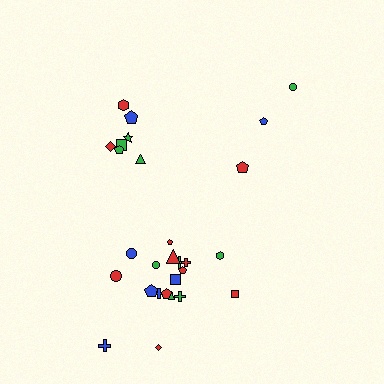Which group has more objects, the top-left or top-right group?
The top-left group.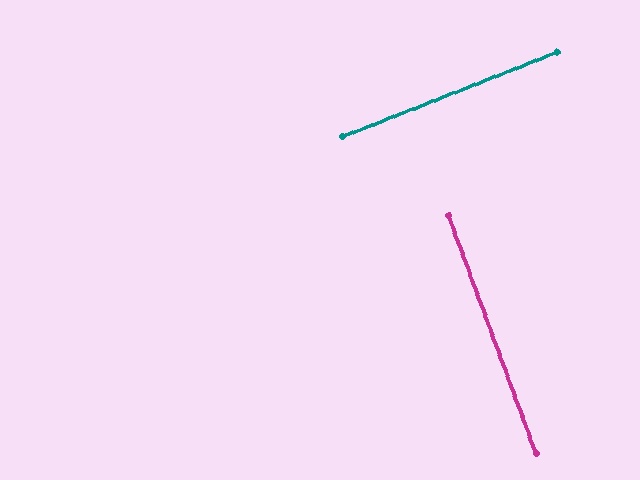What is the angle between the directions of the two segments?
Approximately 89 degrees.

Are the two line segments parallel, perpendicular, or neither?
Perpendicular — they meet at approximately 89°.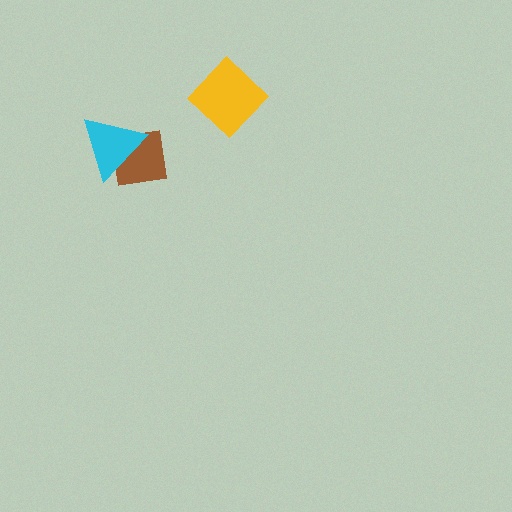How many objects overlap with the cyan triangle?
1 object overlaps with the cyan triangle.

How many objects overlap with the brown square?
1 object overlaps with the brown square.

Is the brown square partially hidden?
Yes, it is partially covered by another shape.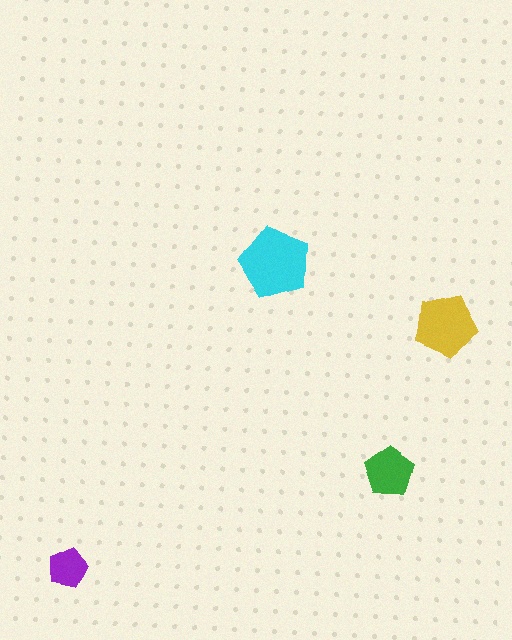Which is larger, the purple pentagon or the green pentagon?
The green one.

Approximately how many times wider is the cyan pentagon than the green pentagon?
About 1.5 times wider.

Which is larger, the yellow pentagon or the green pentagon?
The yellow one.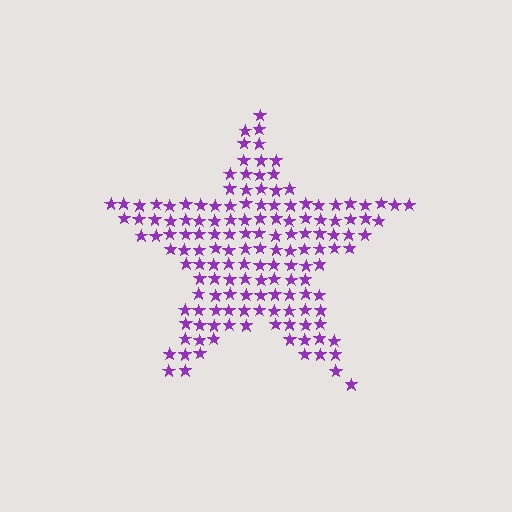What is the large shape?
The large shape is a star.